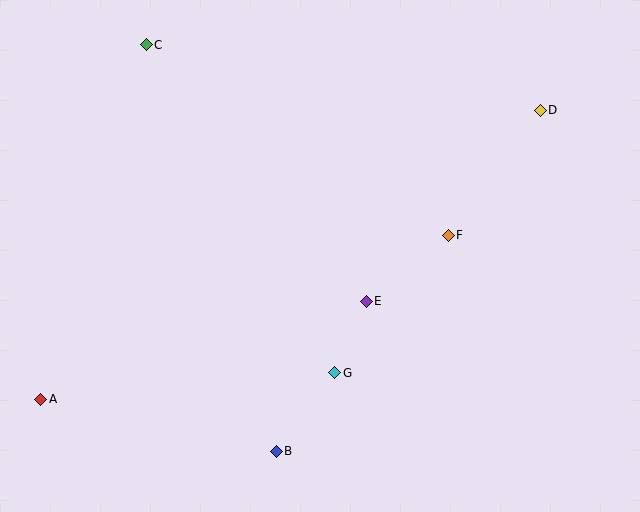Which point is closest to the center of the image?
Point E at (366, 301) is closest to the center.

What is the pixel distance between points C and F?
The distance between C and F is 357 pixels.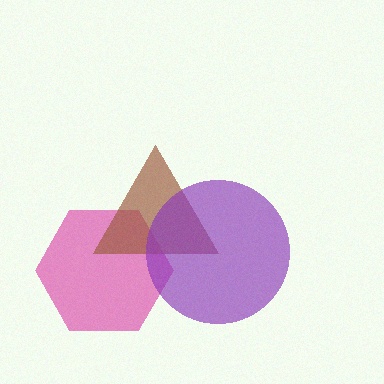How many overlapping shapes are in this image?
There are 3 overlapping shapes in the image.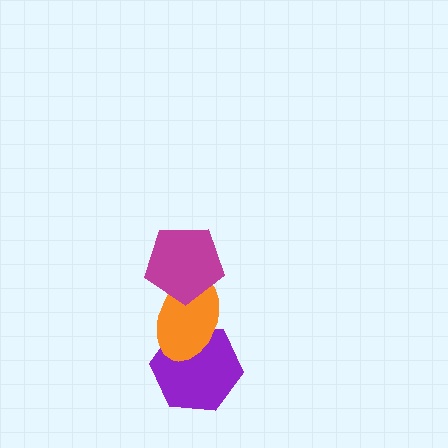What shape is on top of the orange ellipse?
The magenta pentagon is on top of the orange ellipse.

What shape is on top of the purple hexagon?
The orange ellipse is on top of the purple hexagon.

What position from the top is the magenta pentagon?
The magenta pentagon is 1st from the top.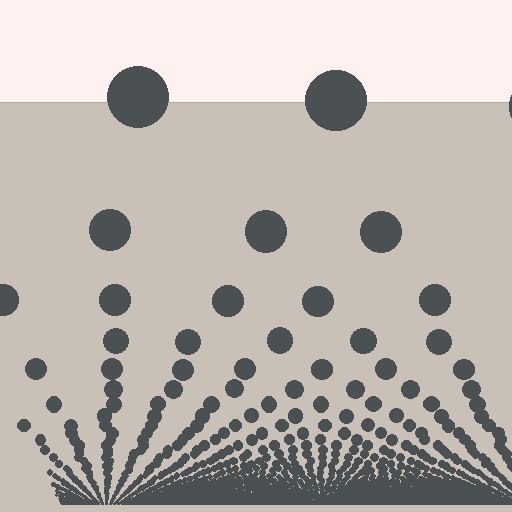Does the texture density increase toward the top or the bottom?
Density increases toward the bottom.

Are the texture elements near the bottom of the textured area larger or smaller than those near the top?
Smaller. The gradient is inverted — elements near the bottom are smaller and denser.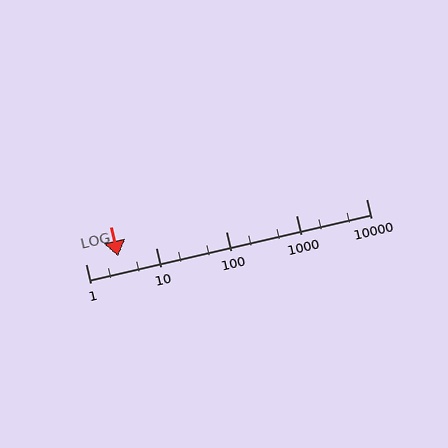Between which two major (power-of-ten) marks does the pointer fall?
The pointer is between 1 and 10.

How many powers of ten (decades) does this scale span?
The scale spans 4 decades, from 1 to 10000.